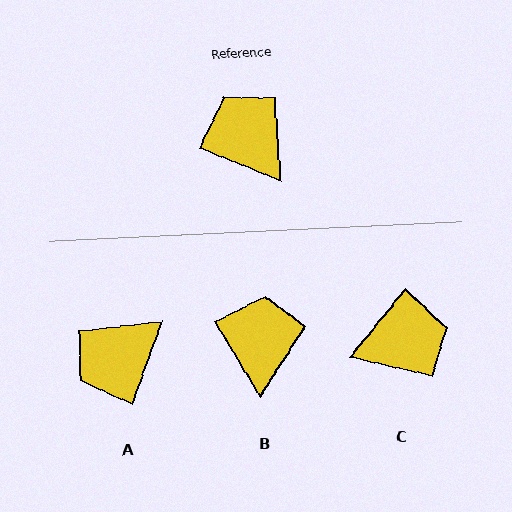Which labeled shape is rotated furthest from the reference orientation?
C, about 107 degrees away.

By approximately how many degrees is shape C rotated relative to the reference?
Approximately 107 degrees clockwise.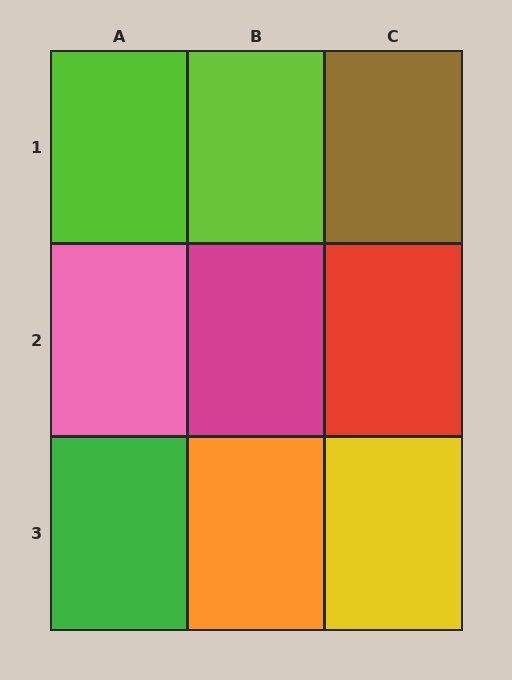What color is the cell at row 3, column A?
Green.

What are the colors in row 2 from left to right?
Pink, magenta, red.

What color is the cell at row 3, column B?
Orange.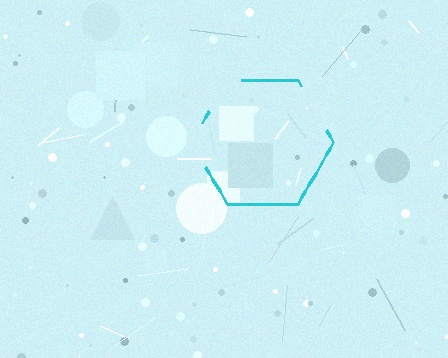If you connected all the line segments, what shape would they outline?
They would outline a hexagon.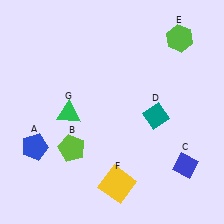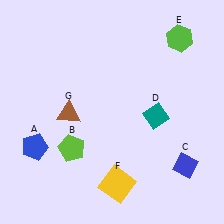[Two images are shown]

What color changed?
The triangle (G) changed from green in Image 1 to brown in Image 2.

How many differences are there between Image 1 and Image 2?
There is 1 difference between the two images.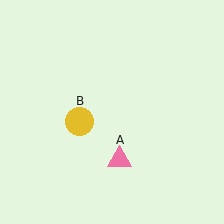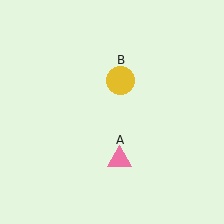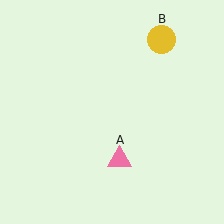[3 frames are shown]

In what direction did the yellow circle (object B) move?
The yellow circle (object B) moved up and to the right.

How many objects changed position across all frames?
1 object changed position: yellow circle (object B).